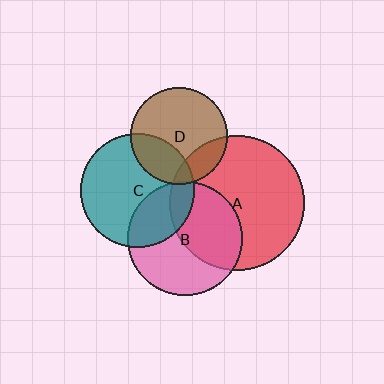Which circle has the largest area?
Circle A (red).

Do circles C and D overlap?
Yes.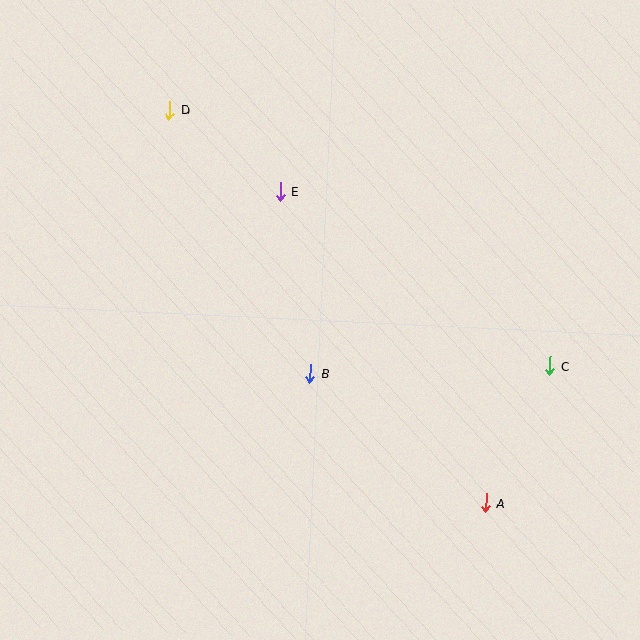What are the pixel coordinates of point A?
Point A is at (486, 503).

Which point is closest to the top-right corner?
Point C is closest to the top-right corner.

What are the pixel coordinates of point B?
Point B is at (310, 373).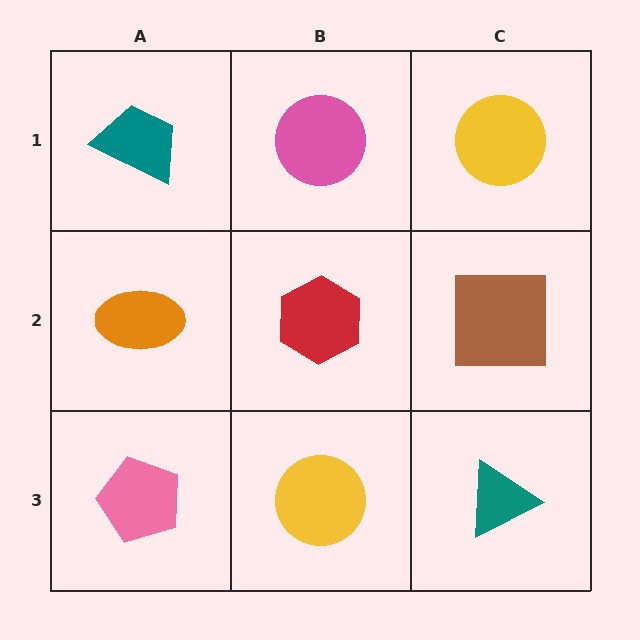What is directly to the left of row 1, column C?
A pink circle.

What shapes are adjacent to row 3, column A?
An orange ellipse (row 2, column A), a yellow circle (row 3, column B).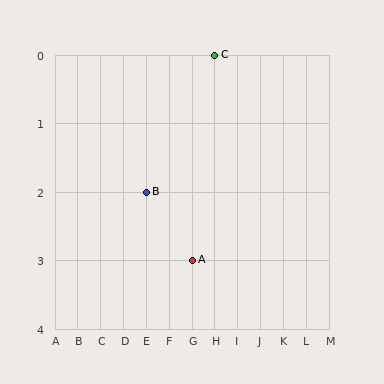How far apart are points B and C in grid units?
Points B and C are 3 columns and 2 rows apart (about 3.6 grid units diagonally).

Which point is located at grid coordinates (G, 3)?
Point A is at (G, 3).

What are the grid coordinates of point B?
Point B is at grid coordinates (E, 2).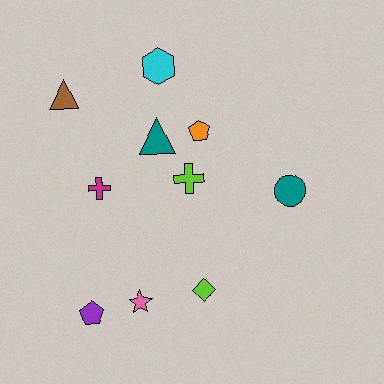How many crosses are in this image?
There are 2 crosses.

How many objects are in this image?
There are 10 objects.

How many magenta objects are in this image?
There is 1 magenta object.